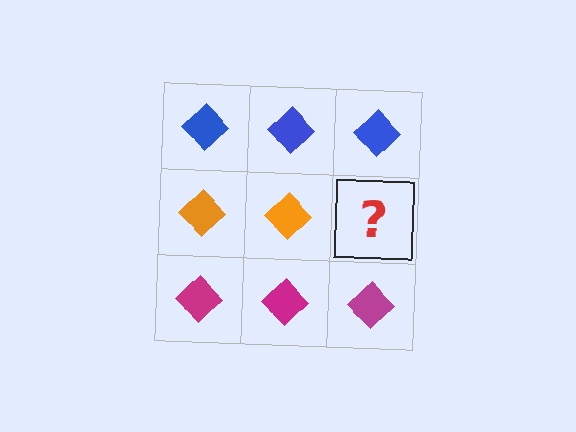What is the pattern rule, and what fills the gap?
The rule is that each row has a consistent color. The gap should be filled with an orange diamond.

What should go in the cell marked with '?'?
The missing cell should contain an orange diamond.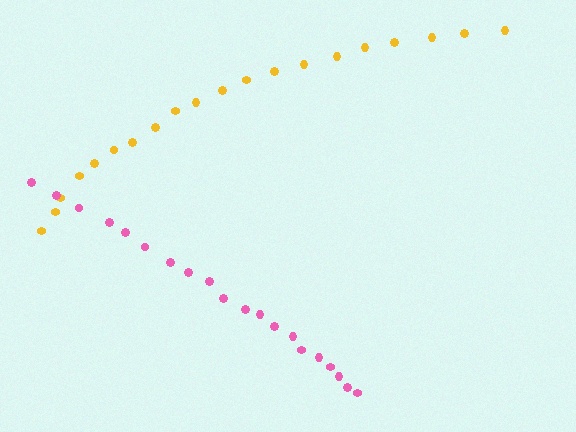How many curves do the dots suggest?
There are 2 distinct paths.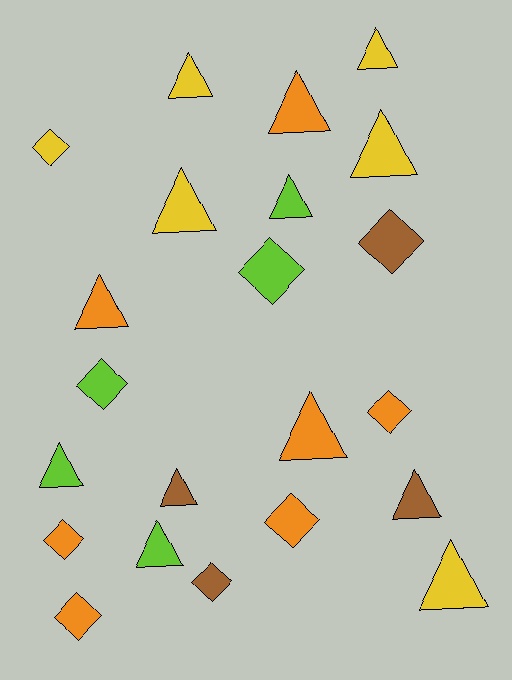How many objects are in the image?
There are 22 objects.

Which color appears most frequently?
Orange, with 7 objects.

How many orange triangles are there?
There are 3 orange triangles.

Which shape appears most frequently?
Triangle, with 13 objects.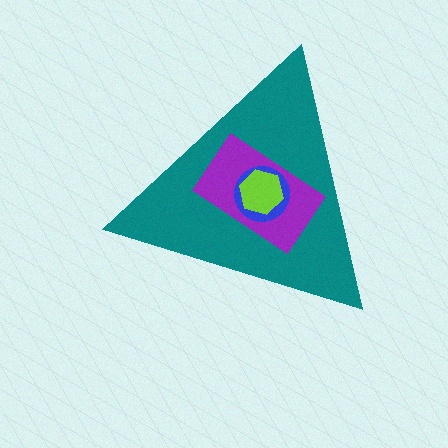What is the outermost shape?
The teal triangle.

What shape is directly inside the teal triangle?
The purple rectangle.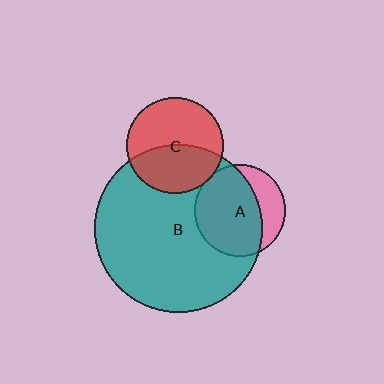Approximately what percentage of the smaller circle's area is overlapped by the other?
Approximately 70%.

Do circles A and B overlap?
Yes.